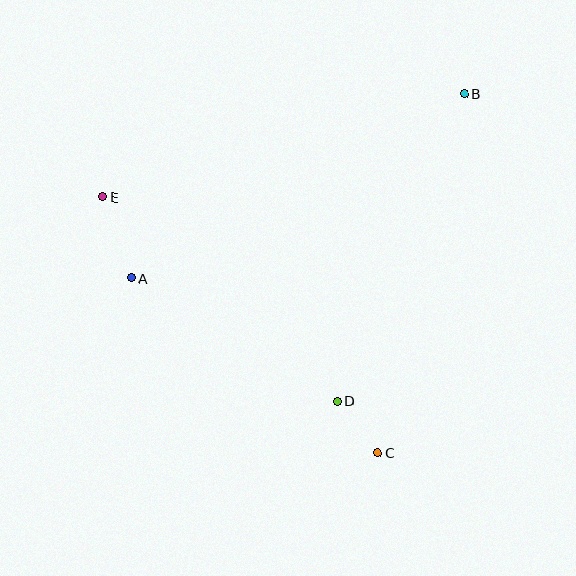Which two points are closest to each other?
Points C and D are closest to each other.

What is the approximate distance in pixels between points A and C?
The distance between A and C is approximately 302 pixels.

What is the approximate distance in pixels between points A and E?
The distance between A and E is approximately 86 pixels.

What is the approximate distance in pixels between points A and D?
The distance between A and D is approximately 240 pixels.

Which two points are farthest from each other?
Points A and B are farthest from each other.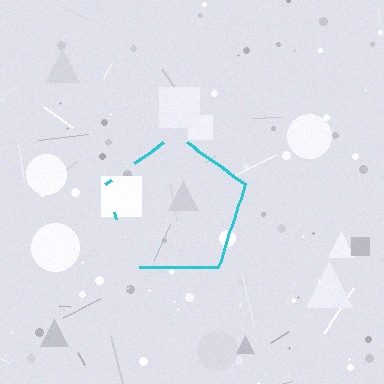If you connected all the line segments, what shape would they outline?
They would outline a pentagon.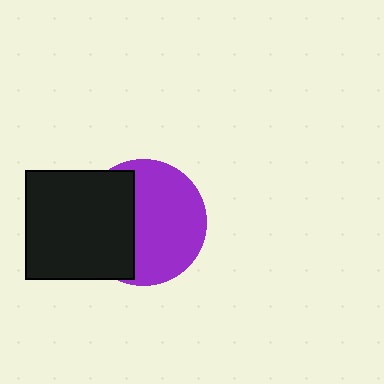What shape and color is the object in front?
The object in front is a black square.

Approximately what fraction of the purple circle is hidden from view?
Roughly 40% of the purple circle is hidden behind the black square.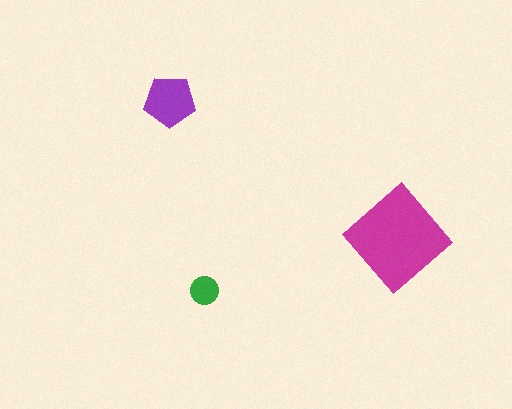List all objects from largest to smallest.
The magenta diamond, the purple pentagon, the green circle.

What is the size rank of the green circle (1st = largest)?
3rd.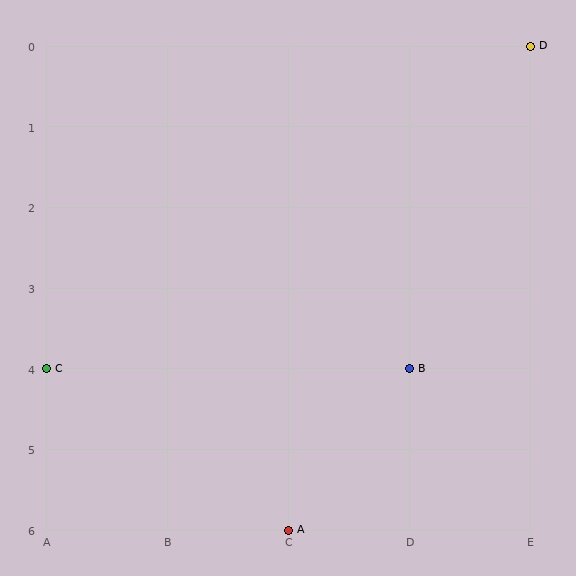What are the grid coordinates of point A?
Point A is at grid coordinates (C, 6).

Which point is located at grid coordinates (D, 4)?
Point B is at (D, 4).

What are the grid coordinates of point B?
Point B is at grid coordinates (D, 4).